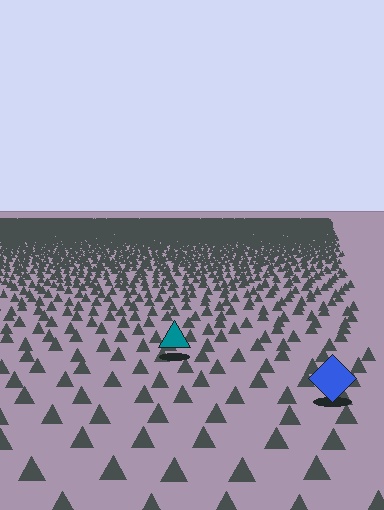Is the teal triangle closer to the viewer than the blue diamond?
No. The blue diamond is closer — you can tell from the texture gradient: the ground texture is coarser near it.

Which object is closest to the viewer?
The blue diamond is closest. The texture marks near it are larger and more spread out.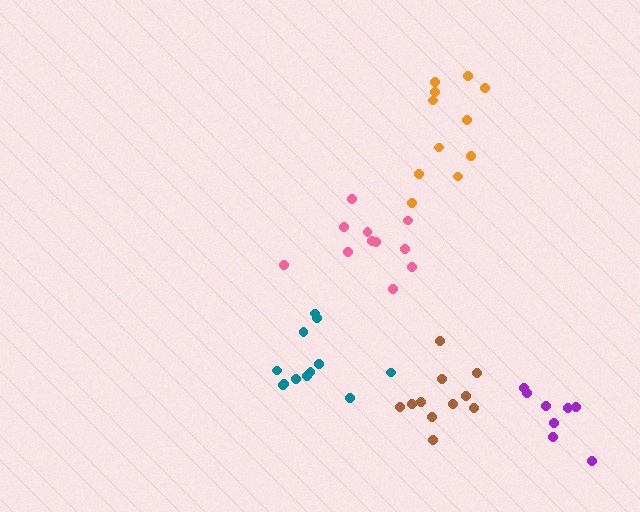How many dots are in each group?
Group 1: 11 dots, Group 2: 11 dots, Group 3: 8 dots, Group 4: 11 dots, Group 5: 12 dots (53 total).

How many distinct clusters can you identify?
There are 5 distinct clusters.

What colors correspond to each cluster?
The clusters are colored: brown, orange, purple, pink, teal.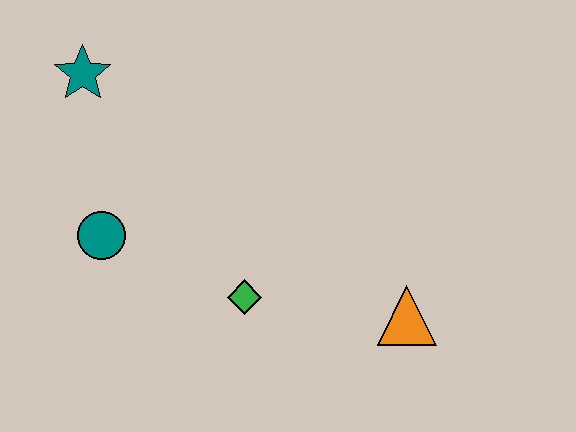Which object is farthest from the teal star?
The orange triangle is farthest from the teal star.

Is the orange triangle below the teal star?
Yes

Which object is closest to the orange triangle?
The green diamond is closest to the orange triangle.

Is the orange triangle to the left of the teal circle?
No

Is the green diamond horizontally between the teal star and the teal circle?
No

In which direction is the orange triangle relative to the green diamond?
The orange triangle is to the right of the green diamond.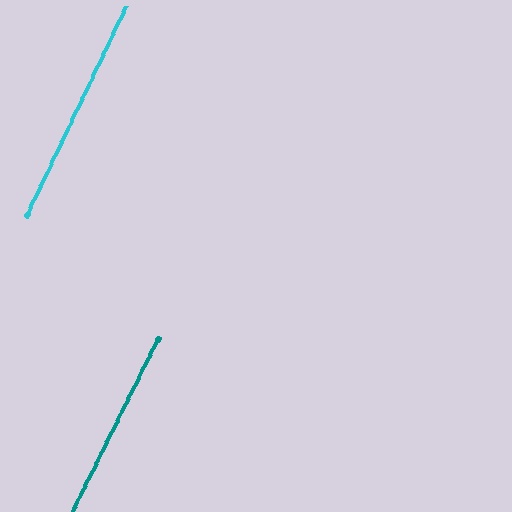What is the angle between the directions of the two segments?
Approximately 1 degree.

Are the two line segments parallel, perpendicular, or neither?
Parallel — their directions differ by only 0.7°.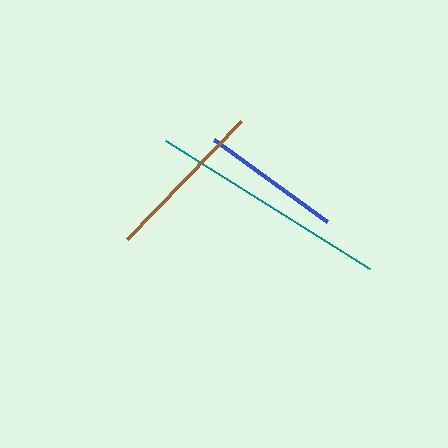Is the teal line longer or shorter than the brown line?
The teal line is longer than the brown line.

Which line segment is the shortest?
The blue line is the shortest at approximately 139 pixels.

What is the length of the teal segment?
The teal segment is approximately 241 pixels long.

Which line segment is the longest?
The teal line is the longest at approximately 241 pixels.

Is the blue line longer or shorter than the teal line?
The teal line is longer than the blue line.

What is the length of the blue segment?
The blue segment is approximately 139 pixels long.